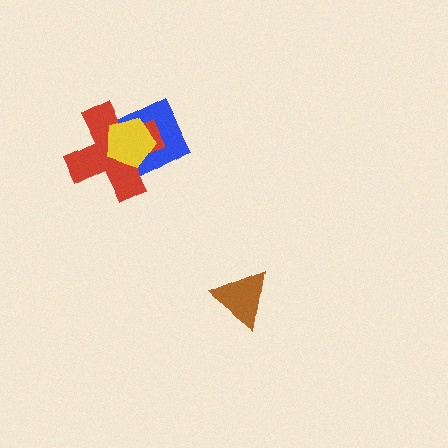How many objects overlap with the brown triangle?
0 objects overlap with the brown triangle.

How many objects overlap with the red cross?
2 objects overlap with the red cross.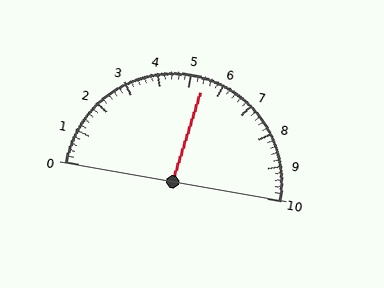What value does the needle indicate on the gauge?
The needle indicates approximately 5.4.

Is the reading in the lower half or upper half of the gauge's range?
The reading is in the upper half of the range (0 to 10).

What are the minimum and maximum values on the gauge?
The gauge ranges from 0 to 10.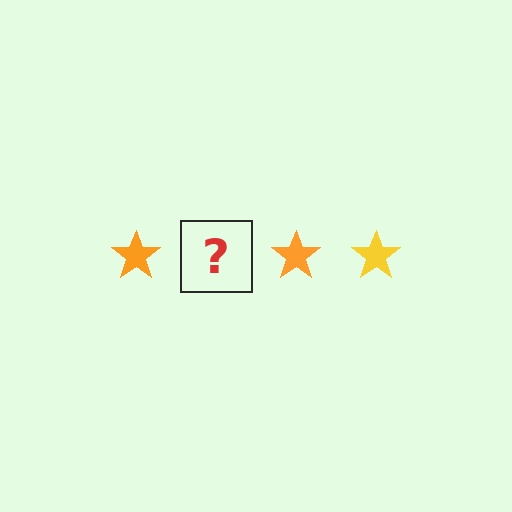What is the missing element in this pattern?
The missing element is a yellow star.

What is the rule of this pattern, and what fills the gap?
The rule is that the pattern cycles through orange, yellow stars. The gap should be filled with a yellow star.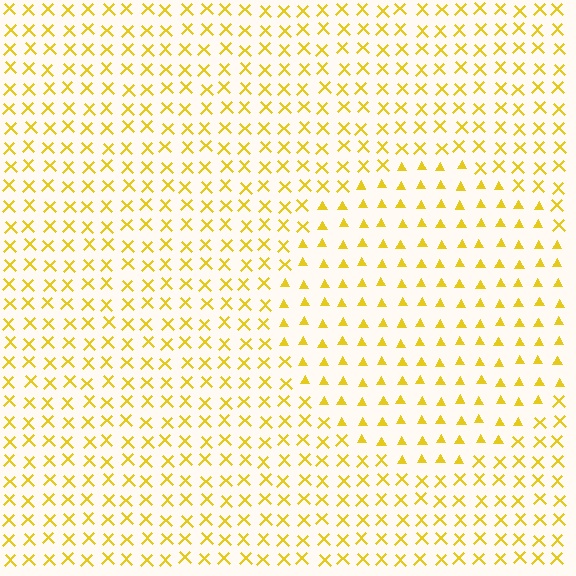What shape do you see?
I see a circle.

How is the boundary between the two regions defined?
The boundary is defined by a change in element shape: triangles inside vs. X marks outside. All elements share the same color and spacing.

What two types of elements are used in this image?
The image uses triangles inside the circle region and X marks outside it.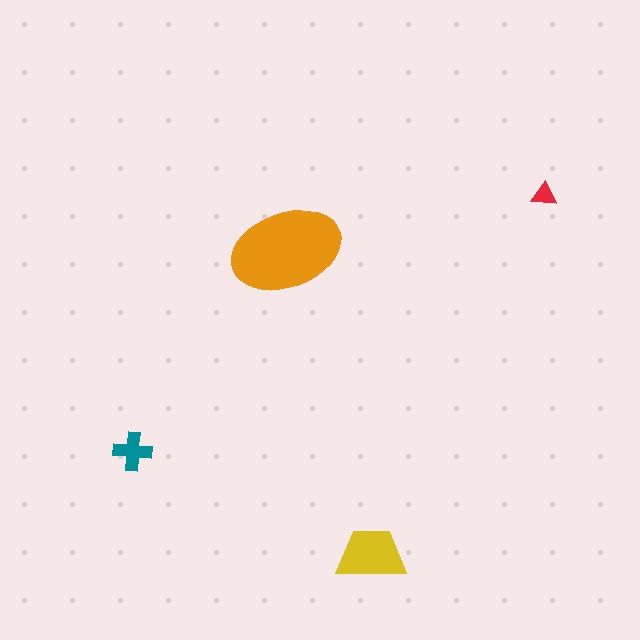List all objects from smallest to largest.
The red triangle, the teal cross, the yellow trapezoid, the orange ellipse.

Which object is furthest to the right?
The red triangle is rightmost.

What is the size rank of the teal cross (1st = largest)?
3rd.